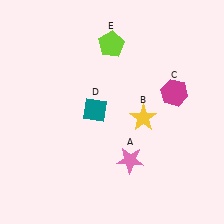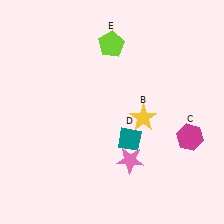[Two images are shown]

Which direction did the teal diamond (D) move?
The teal diamond (D) moved right.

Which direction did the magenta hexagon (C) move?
The magenta hexagon (C) moved down.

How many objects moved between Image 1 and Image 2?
2 objects moved between the two images.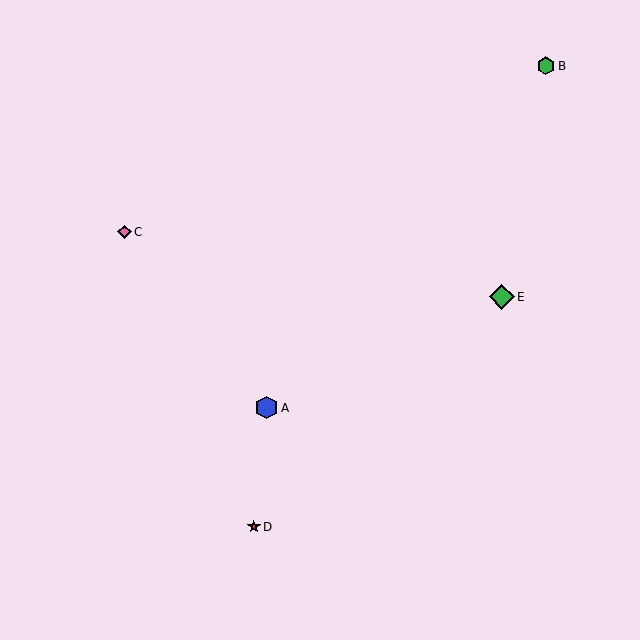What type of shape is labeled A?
Shape A is a blue hexagon.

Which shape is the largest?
The green diamond (labeled E) is the largest.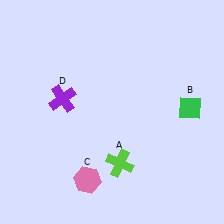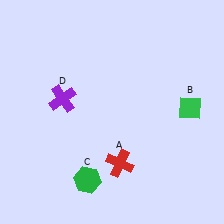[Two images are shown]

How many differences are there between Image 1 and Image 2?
There are 2 differences between the two images.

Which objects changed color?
A changed from lime to red. C changed from pink to green.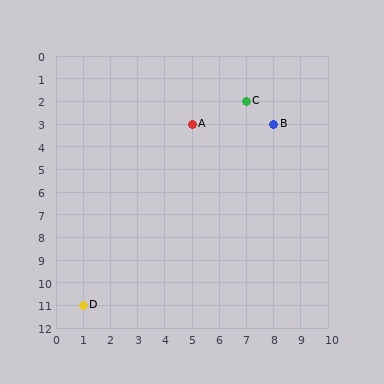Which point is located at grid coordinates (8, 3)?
Point B is at (8, 3).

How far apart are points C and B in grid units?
Points C and B are 1 column and 1 row apart (about 1.4 grid units diagonally).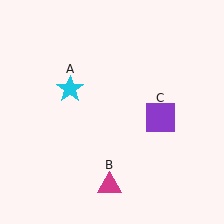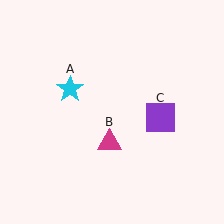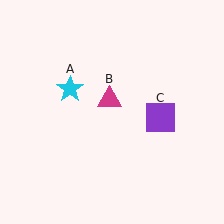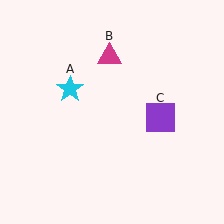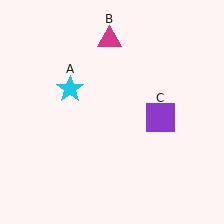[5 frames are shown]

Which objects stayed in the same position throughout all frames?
Cyan star (object A) and purple square (object C) remained stationary.